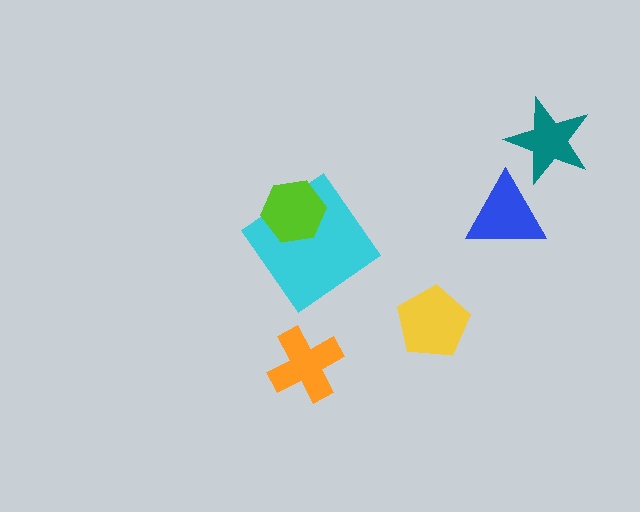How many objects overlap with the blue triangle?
0 objects overlap with the blue triangle.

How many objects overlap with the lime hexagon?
1 object overlaps with the lime hexagon.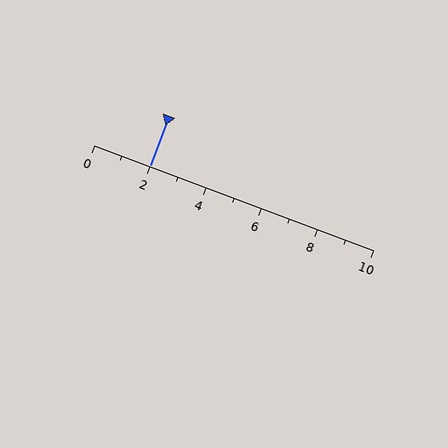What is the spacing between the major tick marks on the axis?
The major ticks are spaced 2 apart.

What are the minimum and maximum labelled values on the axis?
The axis runs from 0 to 10.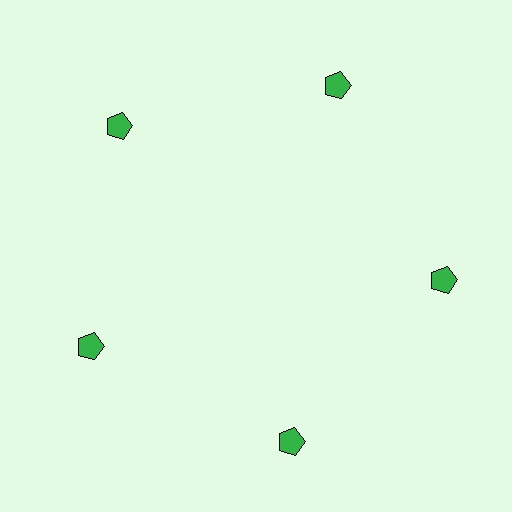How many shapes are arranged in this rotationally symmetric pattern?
There are 5 shapes, arranged in 5 groups of 1.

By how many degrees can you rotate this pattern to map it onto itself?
The pattern maps onto itself every 72 degrees of rotation.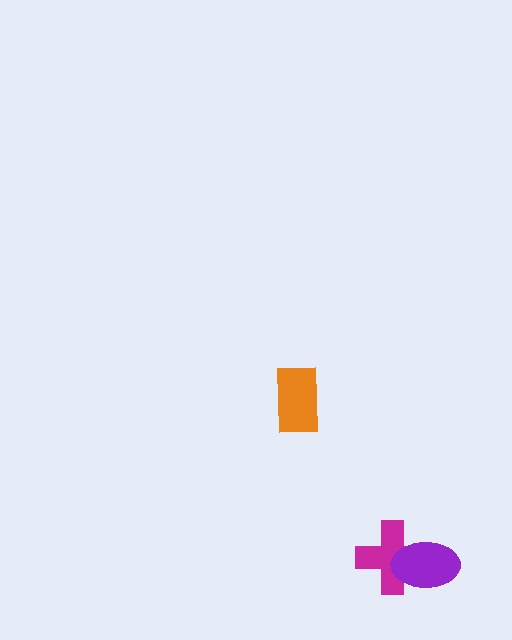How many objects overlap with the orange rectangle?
0 objects overlap with the orange rectangle.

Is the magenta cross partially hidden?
Yes, it is partially covered by another shape.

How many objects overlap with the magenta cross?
1 object overlaps with the magenta cross.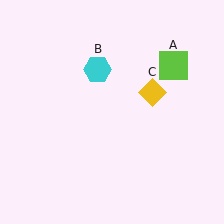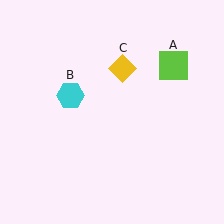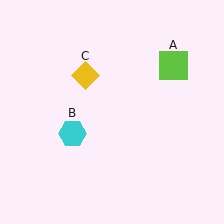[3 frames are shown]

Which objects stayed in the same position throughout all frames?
Lime square (object A) remained stationary.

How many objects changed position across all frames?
2 objects changed position: cyan hexagon (object B), yellow diamond (object C).